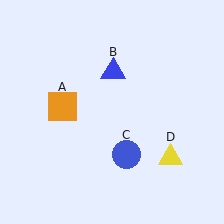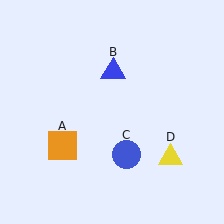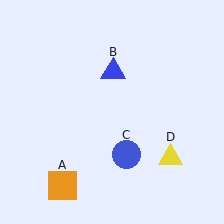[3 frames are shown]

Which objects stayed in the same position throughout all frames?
Blue triangle (object B) and blue circle (object C) and yellow triangle (object D) remained stationary.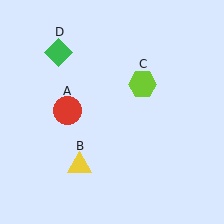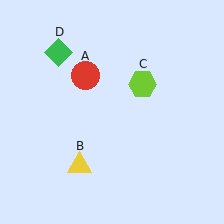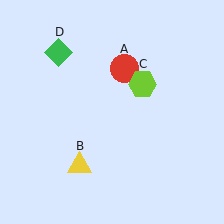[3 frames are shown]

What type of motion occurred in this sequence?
The red circle (object A) rotated clockwise around the center of the scene.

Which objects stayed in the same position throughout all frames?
Yellow triangle (object B) and lime hexagon (object C) and green diamond (object D) remained stationary.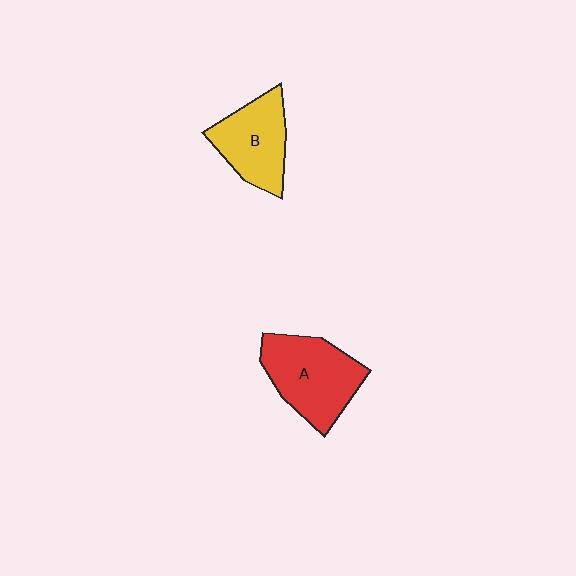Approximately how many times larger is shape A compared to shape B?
Approximately 1.2 times.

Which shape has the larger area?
Shape A (red).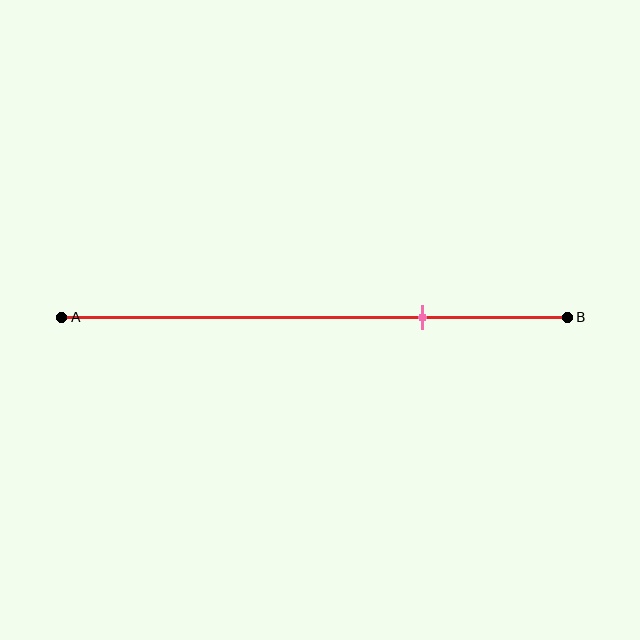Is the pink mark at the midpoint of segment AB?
No, the mark is at about 70% from A, not at the 50% midpoint.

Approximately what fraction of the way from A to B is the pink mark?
The pink mark is approximately 70% of the way from A to B.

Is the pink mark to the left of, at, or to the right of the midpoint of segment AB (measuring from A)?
The pink mark is to the right of the midpoint of segment AB.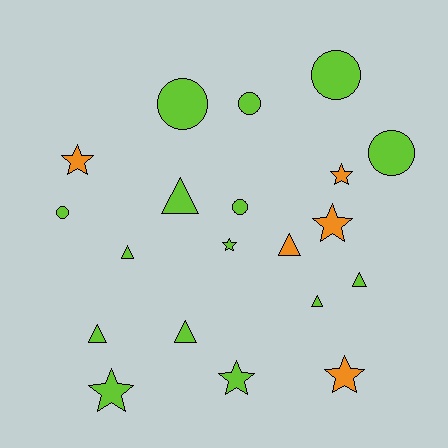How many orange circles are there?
There are no orange circles.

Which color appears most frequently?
Lime, with 15 objects.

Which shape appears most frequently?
Star, with 7 objects.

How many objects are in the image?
There are 20 objects.